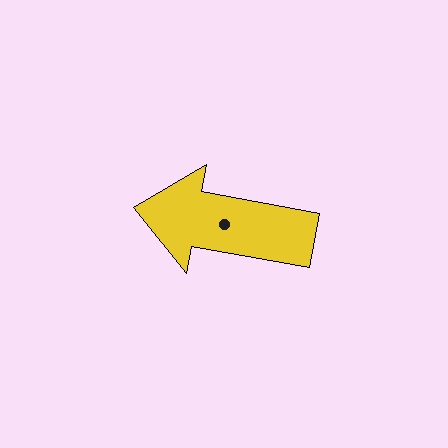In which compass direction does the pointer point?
West.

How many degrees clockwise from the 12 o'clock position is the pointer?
Approximately 280 degrees.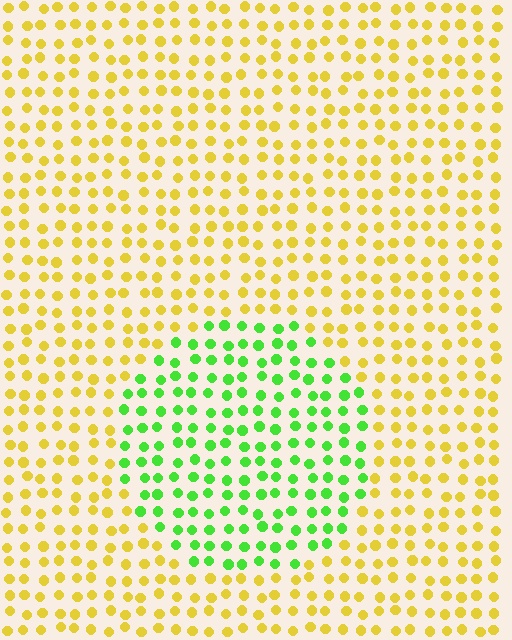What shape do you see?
I see a circle.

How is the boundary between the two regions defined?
The boundary is defined purely by a slight shift in hue (about 62 degrees). Spacing, size, and orientation are identical on both sides.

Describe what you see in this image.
The image is filled with small yellow elements in a uniform arrangement. A circle-shaped region is visible where the elements are tinted to a slightly different hue, forming a subtle color boundary.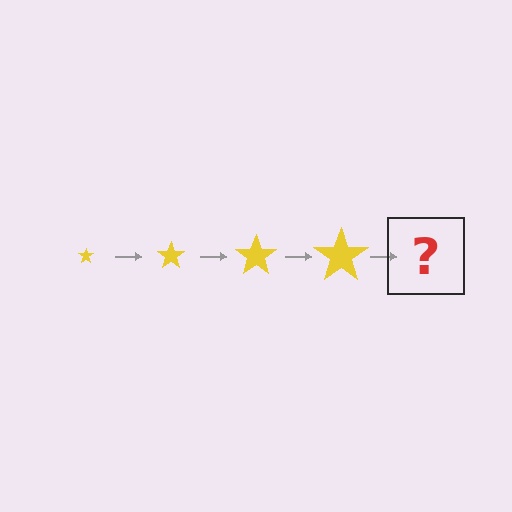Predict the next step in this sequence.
The next step is a yellow star, larger than the previous one.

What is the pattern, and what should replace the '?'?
The pattern is that the star gets progressively larger each step. The '?' should be a yellow star, larger than the previous one.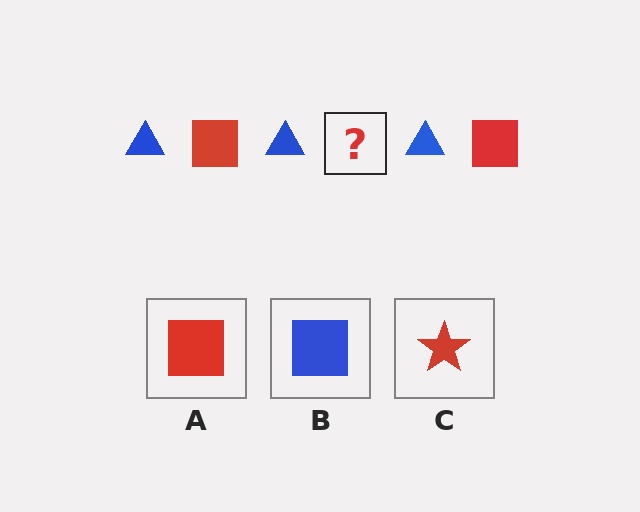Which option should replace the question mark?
Option A.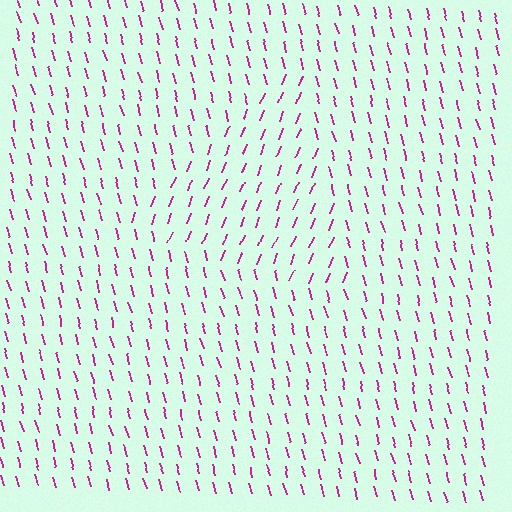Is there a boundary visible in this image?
Yes, there is a texture boundary formed by a change in line orientation.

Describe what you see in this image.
The image is filled with small magenta line segments. A triangle region in the image has lines oriented differently from the surrounding lines, creating a visible texture boundary.